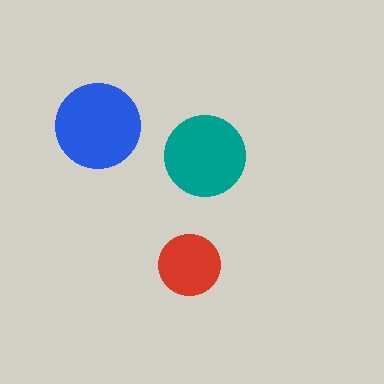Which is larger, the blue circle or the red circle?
The blue one.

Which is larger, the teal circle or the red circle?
The teal one.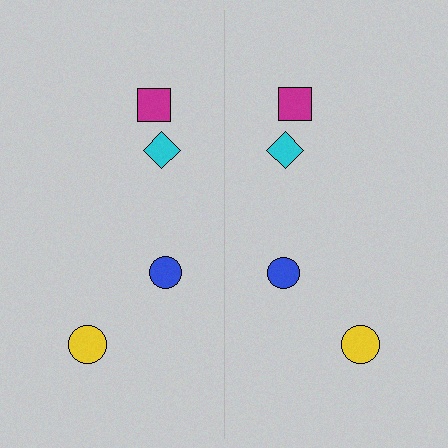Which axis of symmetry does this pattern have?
The pattern has a vertical axis of symmetry running through the center of the image.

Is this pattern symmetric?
Yes, this pattern has bilateral (reflection) symmetry.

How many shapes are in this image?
There are 8 shapes in this image.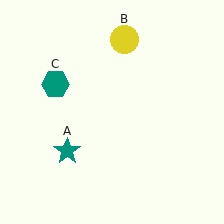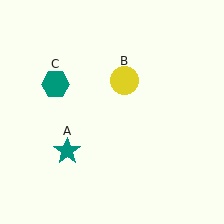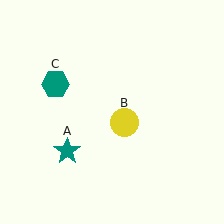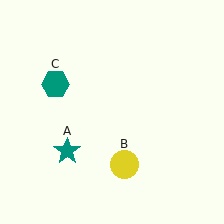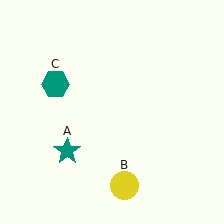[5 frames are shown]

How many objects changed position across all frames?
1 object changed position: yellow circle (object B).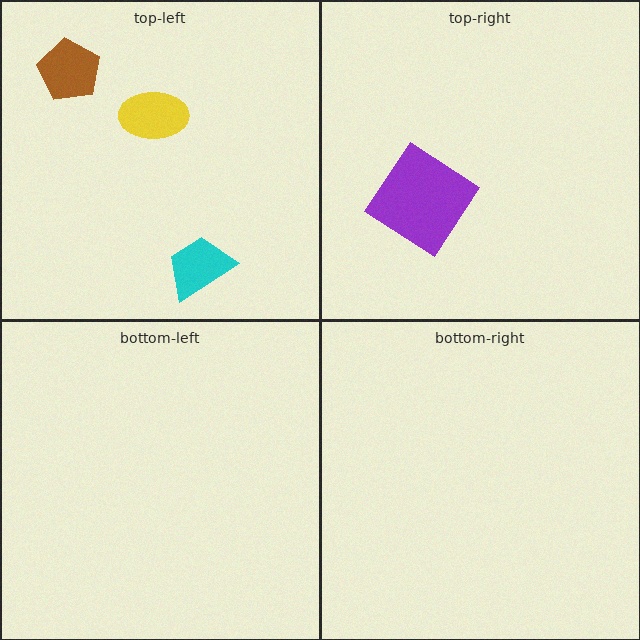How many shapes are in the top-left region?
3.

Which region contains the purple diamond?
The top-right region.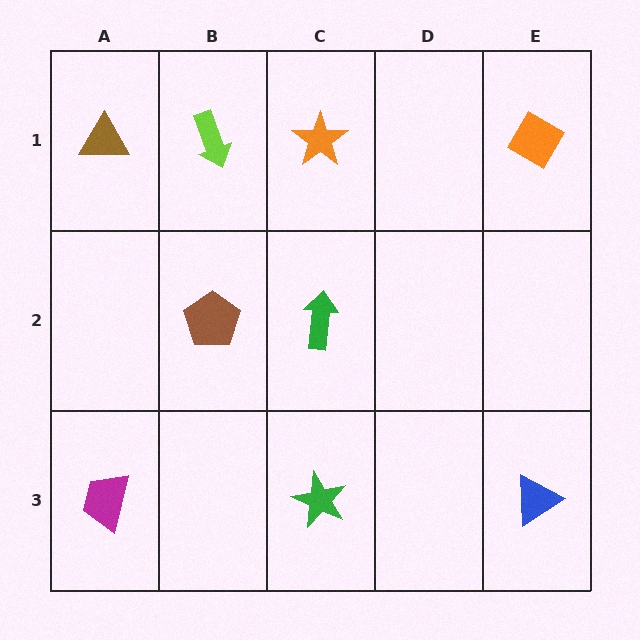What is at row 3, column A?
A magenta trapezoid.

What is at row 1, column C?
An orange star.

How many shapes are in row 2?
2 shapes.